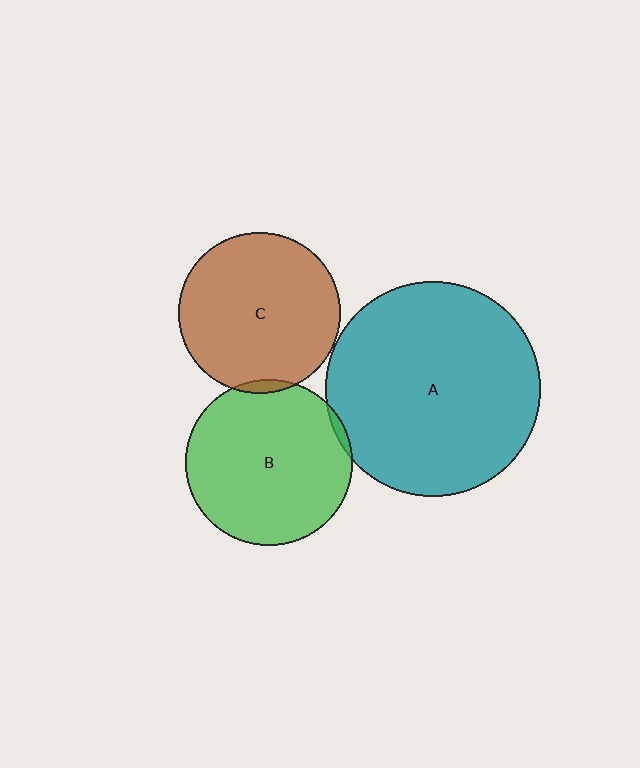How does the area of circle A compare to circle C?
Approximately 1.8 times.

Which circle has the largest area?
Circle A (teal).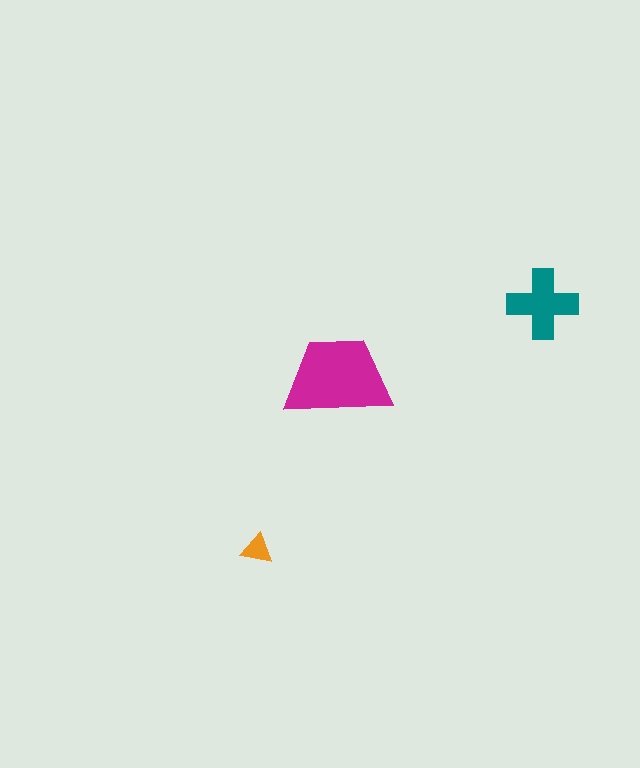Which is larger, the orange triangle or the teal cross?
The teal cross.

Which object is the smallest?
The orange triangle.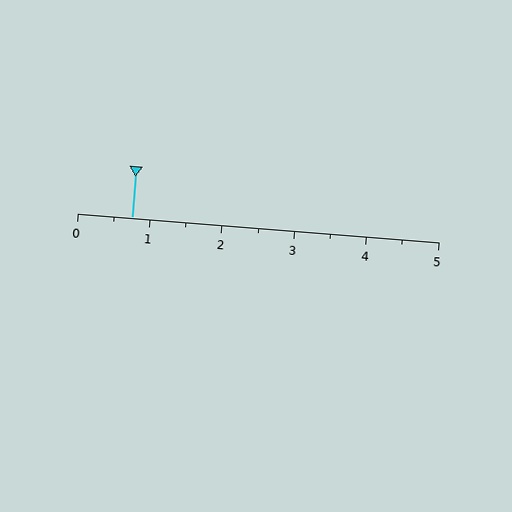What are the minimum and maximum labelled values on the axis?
The axis runs from 0 to 5.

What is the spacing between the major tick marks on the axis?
The major ticks are spaced 1 apart.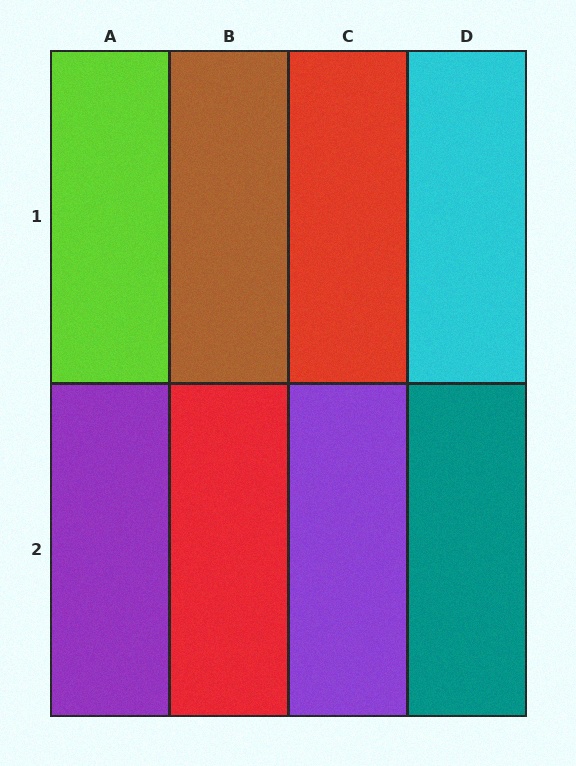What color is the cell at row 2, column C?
Purple.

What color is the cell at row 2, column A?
Purple.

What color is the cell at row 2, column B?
Red.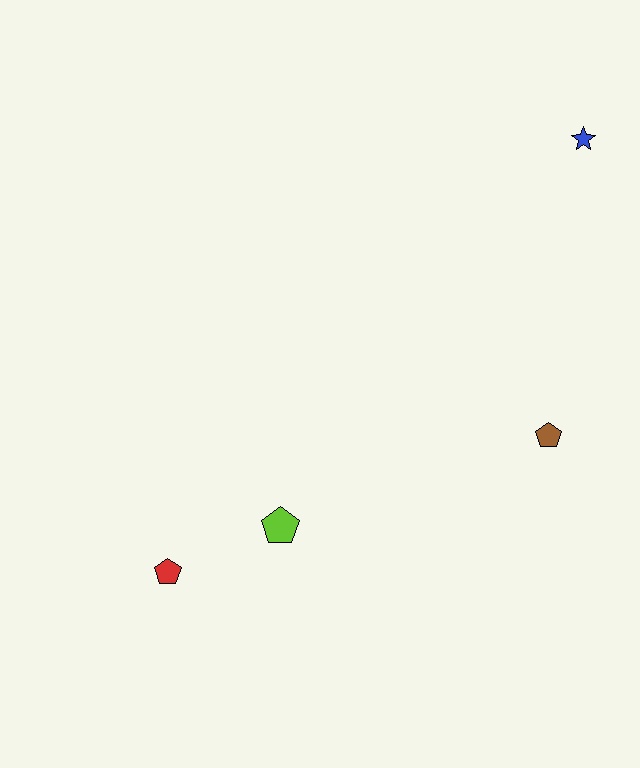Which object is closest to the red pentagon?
The lime pentagon is closest to the red pentagon.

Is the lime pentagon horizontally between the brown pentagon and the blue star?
No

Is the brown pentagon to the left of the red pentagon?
No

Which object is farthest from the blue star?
The red pentagon is farthest from the blue star.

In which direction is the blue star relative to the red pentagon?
The blue star is above the red pentagon.